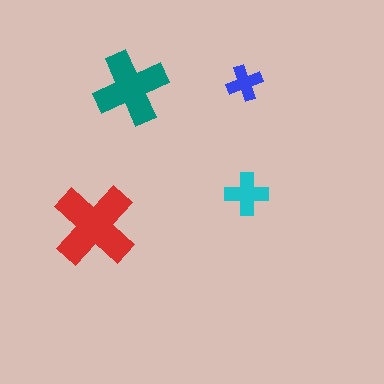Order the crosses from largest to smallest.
the red one, the teal one, the cyan one, the blue one.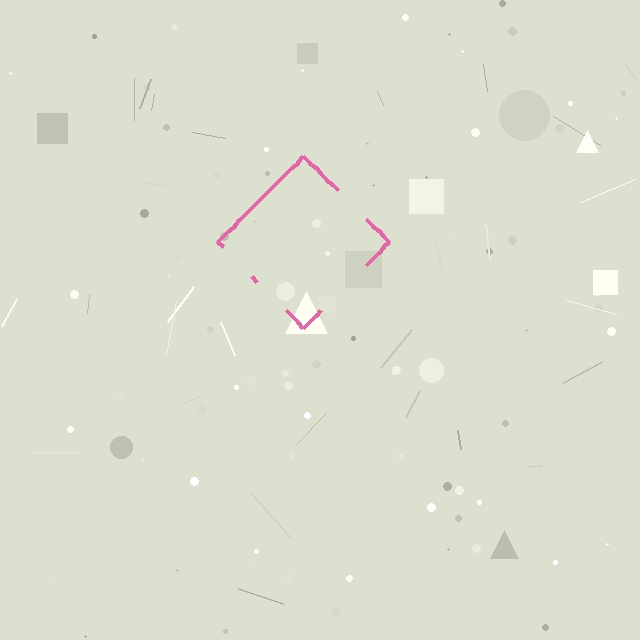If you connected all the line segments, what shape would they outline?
They would outline a diamond.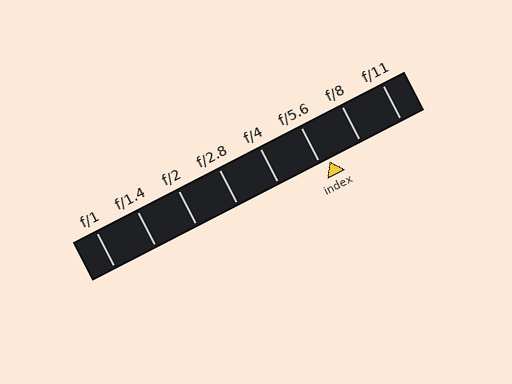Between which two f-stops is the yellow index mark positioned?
The index mark is between f/5.6 and f/8.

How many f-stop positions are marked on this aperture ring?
There are 8 f-stop positions marked.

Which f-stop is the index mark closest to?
The index mark is closest to f/5.6.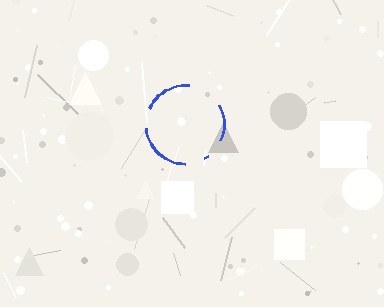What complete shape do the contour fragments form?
The contour fragments form a circle.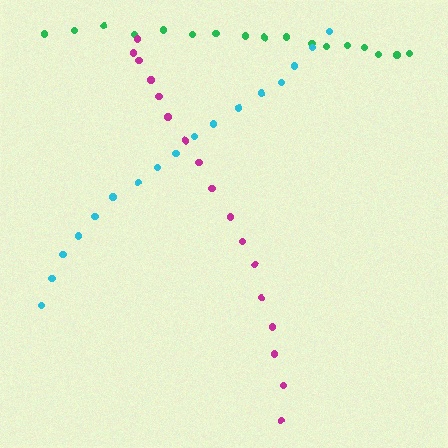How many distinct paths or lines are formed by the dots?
There are 3 distinct paths.